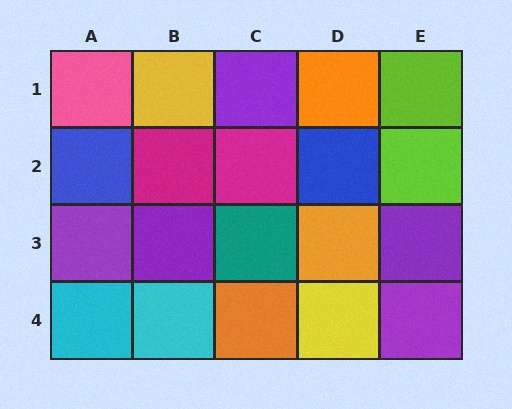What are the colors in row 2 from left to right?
Blue, magenta, magenta, blue, lime.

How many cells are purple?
5 cells are purple.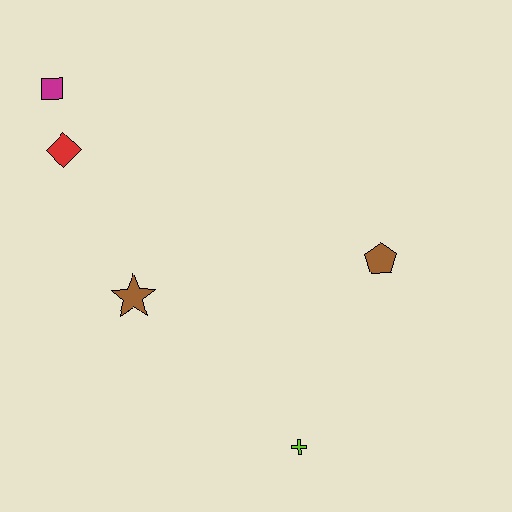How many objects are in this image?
There are 5 objects.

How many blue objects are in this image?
There are no blue objects.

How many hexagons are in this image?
There are no hexagons.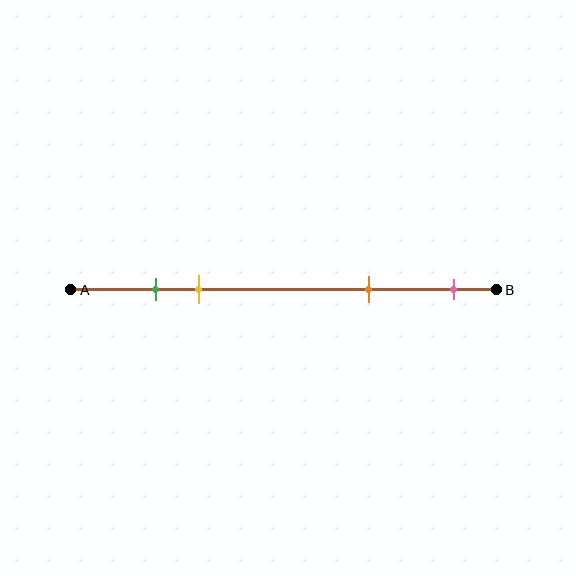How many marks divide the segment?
There are 4 marks dividing the segment.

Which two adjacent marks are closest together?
The green and yellow marks are the closest adjacent pair.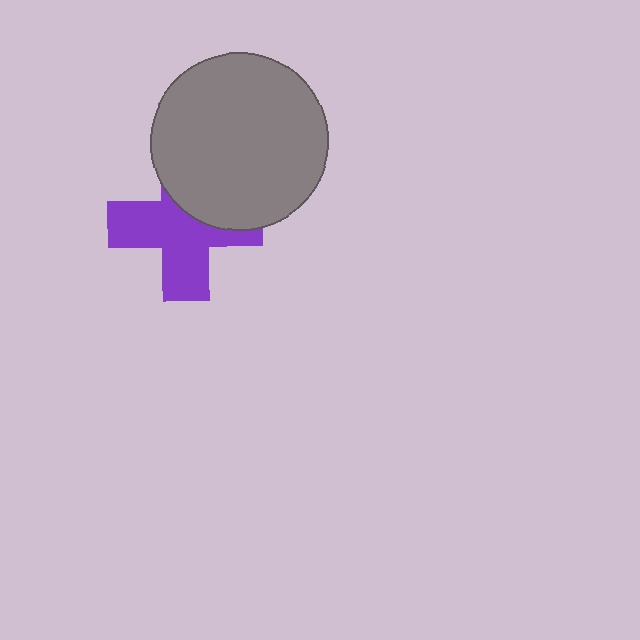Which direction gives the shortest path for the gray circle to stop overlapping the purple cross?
Moving up gives the shortest separation.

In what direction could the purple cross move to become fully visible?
The purple cross could move down. That would shift it out from behind the gray circle entirely.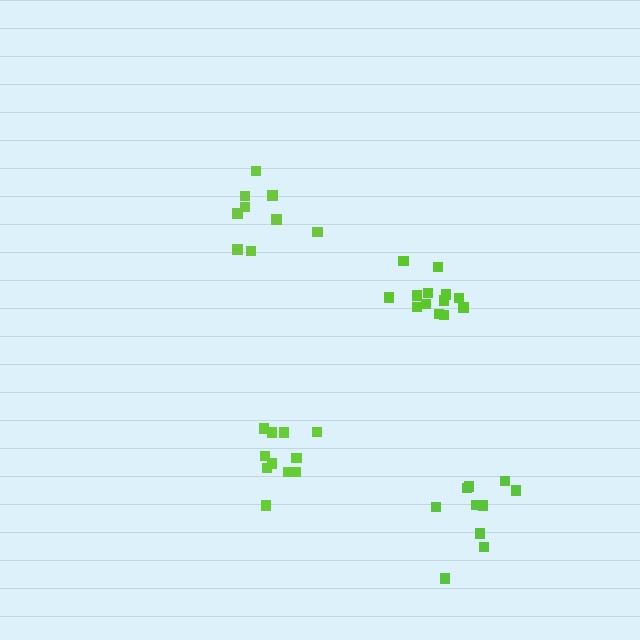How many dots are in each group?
Group 1: 13 dots, Group 2: 10 dots, Group 3: 9 dots, Group 4: 11 dots (43 total).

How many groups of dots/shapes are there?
There are 4 groups.